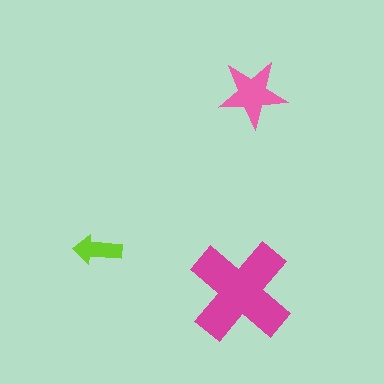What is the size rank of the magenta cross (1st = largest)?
1st.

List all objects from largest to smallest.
The magenta cross, the pink star, the lime arrow.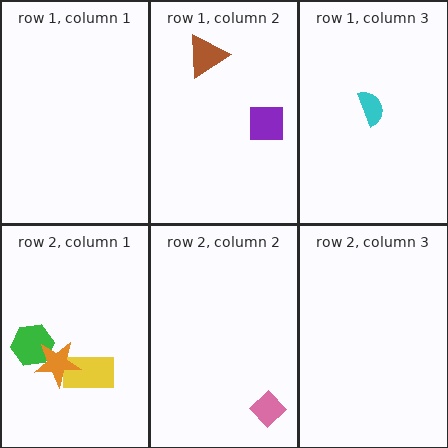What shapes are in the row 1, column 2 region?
The purple square, the brown triangle.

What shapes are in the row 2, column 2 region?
The pink diamond.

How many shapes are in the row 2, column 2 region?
1.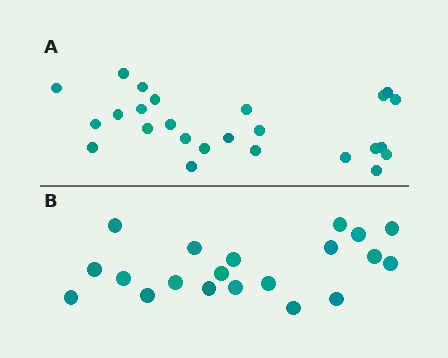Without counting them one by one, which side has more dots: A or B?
Region A (the top region) has more dots.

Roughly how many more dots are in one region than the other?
Region A has about 5 more dots than region B.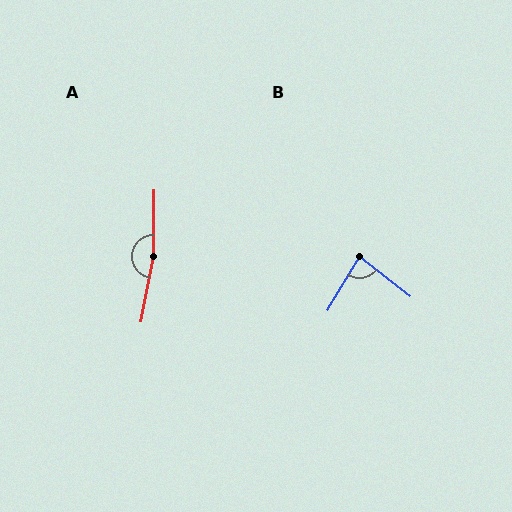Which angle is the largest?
A, at approximately 170 degrees.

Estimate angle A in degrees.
Approximately 170 degrees.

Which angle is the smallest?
B, at approximately 83 degrees.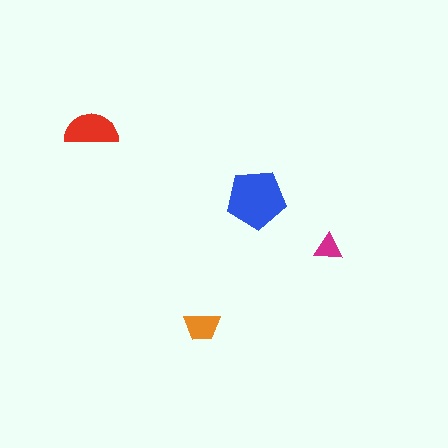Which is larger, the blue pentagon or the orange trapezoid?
The blue pentagon.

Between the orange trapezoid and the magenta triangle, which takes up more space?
The orange trapezoid.